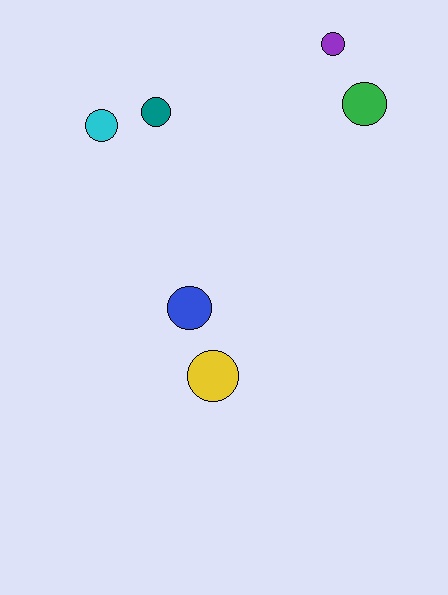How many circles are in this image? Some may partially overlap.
There are 6 circles.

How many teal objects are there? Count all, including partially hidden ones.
There is 1 teal object.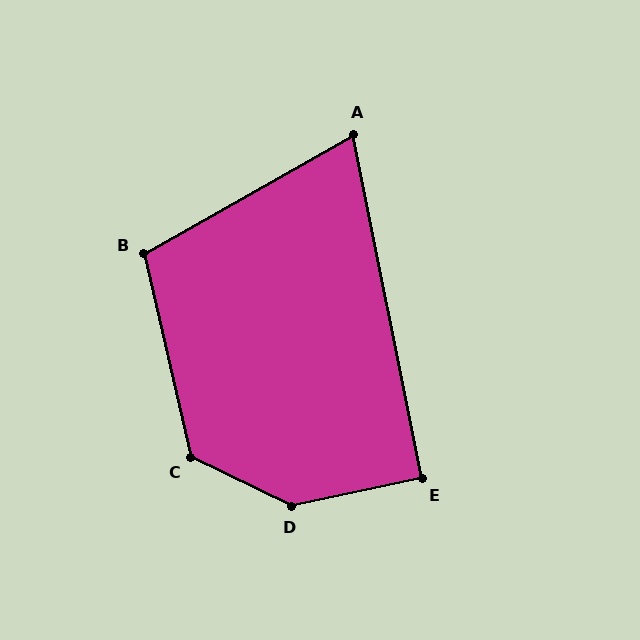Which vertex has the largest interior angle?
D, at approximately 142 degrees.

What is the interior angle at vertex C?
Approximately 129 degrees (obtuse).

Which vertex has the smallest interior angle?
A, at approximately 72 degrees.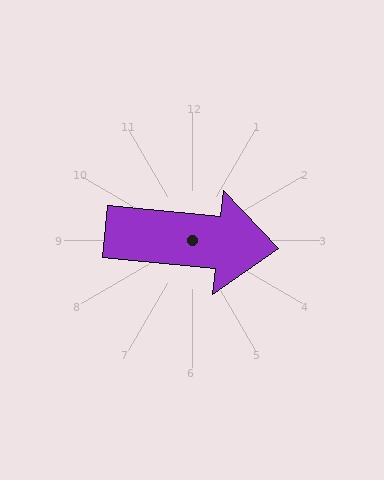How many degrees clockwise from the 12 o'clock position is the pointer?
Approximately 96 degrees.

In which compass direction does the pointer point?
East.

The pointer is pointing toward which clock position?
Roughly 3 o'clock.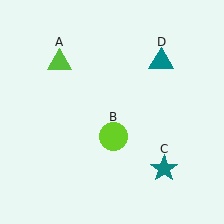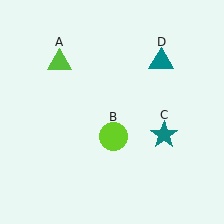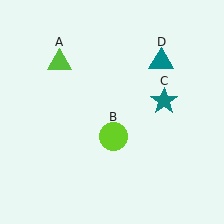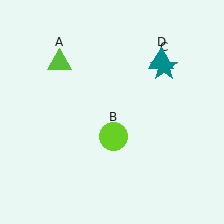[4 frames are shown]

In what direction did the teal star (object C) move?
The teal star (object C) moved up.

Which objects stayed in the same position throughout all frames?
Lime triangle (object A) and lime circle (object B) and teal triangle (object D) remained stationary.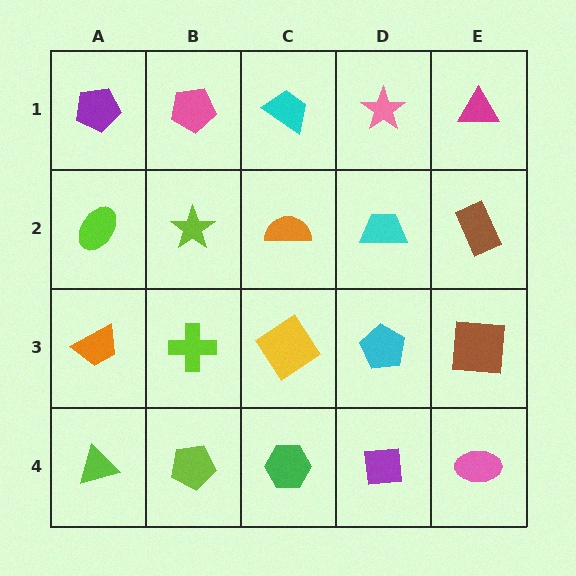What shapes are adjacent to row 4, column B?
A lime cross (row 3, column B), a lime triangle (row 4, column A), a green hexagon (row 4, column C).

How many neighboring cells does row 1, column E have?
2.